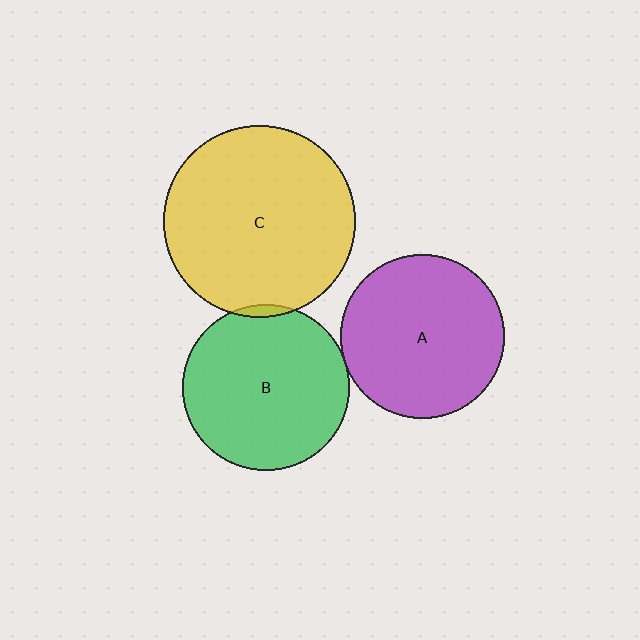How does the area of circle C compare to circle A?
Approximately 1.4 times.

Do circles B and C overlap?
Yes.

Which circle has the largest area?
Circle C (yellow).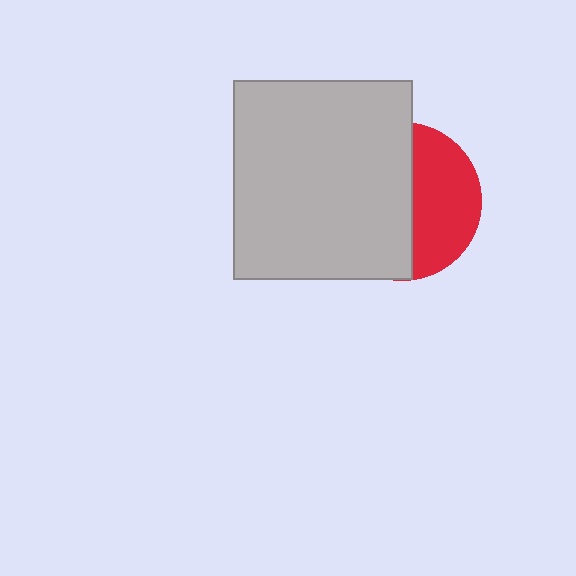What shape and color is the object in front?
The object in front is a light gray rectangle.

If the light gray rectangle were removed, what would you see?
You would see the complete red circle.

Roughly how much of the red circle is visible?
A small part of it is visible (roughly 41%).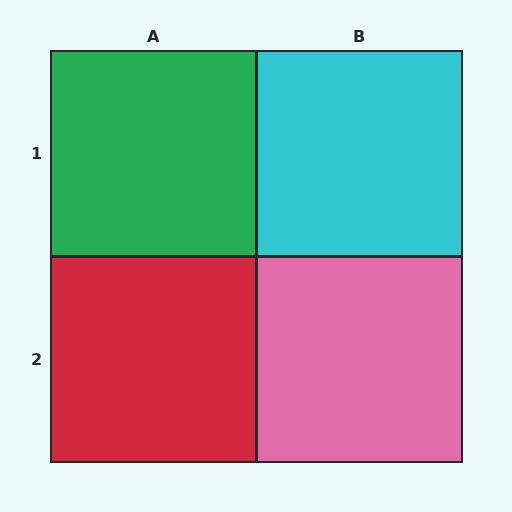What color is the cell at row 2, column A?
Red.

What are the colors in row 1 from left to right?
Green, cyan.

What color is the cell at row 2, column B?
Pink.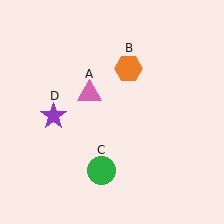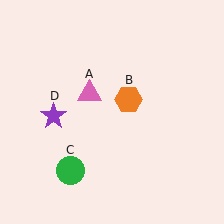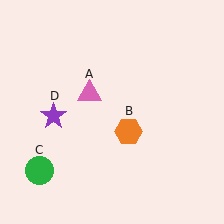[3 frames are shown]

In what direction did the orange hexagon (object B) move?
The orange hexagon (object B) moved down.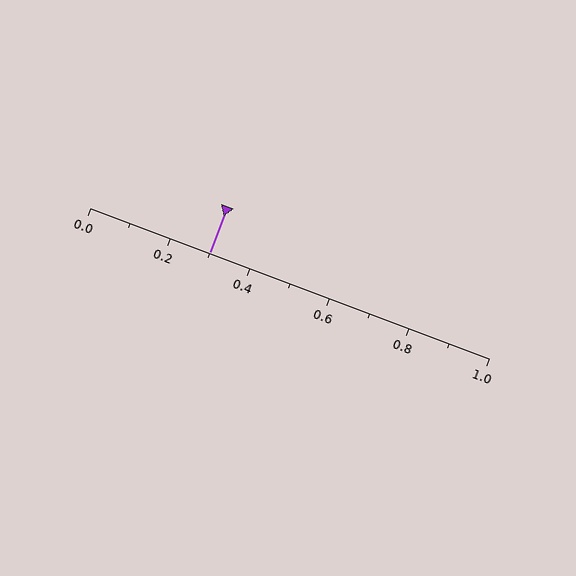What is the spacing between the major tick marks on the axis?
The major ticks are spaced 0.2 apart.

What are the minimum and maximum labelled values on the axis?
The axis runs from 0.0 to 1.0.